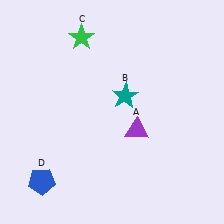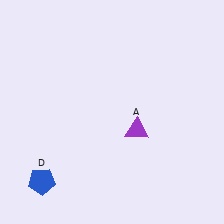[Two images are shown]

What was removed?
The green star (C), the teal star (B) were removed in Image 2.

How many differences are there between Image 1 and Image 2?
There are 2 differences between the two images.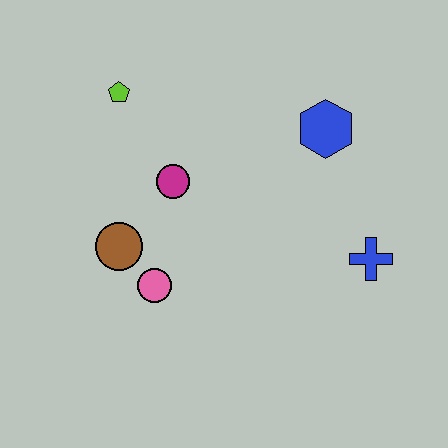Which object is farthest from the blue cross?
The lime pentagon is farthest from the blue cross.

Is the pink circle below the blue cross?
Yes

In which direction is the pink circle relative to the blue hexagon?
The pink circle is to the left of the blue hexagon.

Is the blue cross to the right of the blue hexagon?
Yes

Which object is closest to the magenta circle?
The brown circle is closest to the magenta circle.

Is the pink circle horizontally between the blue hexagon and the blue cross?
No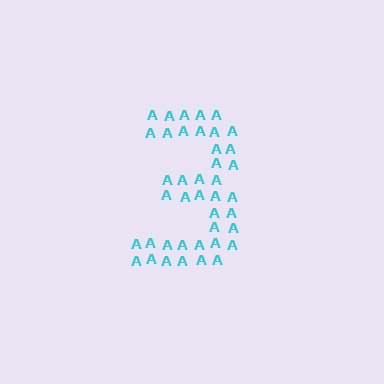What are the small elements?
The small elements are letter A's.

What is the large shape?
The large shape is the digit 3.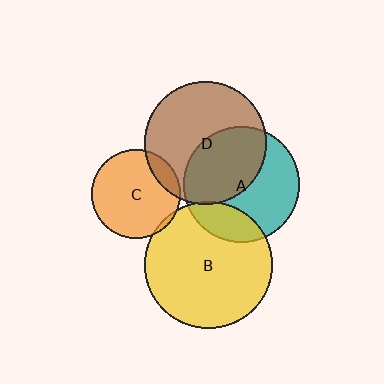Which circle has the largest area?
Circle B (yellow).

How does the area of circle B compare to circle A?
Approximately 1.2 times.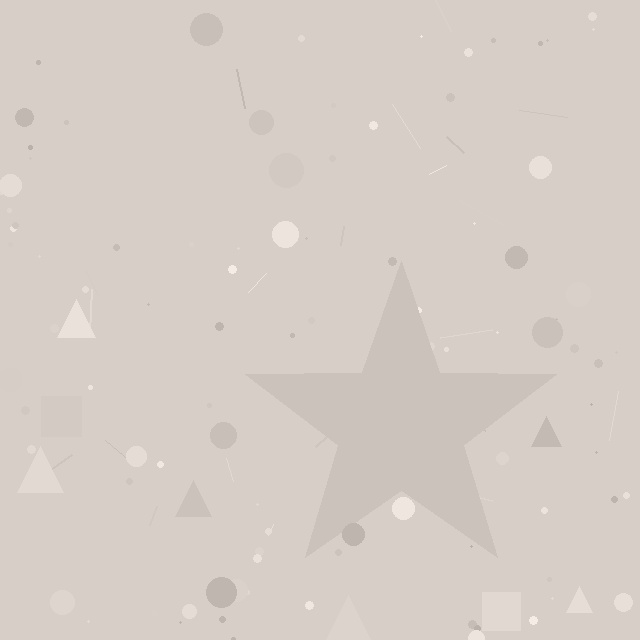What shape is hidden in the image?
A star is hidden in the image.